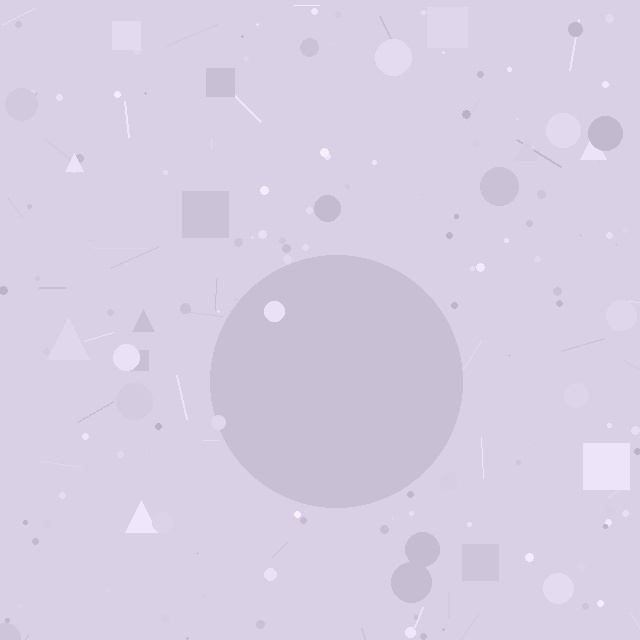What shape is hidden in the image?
A circle is hidden in the image.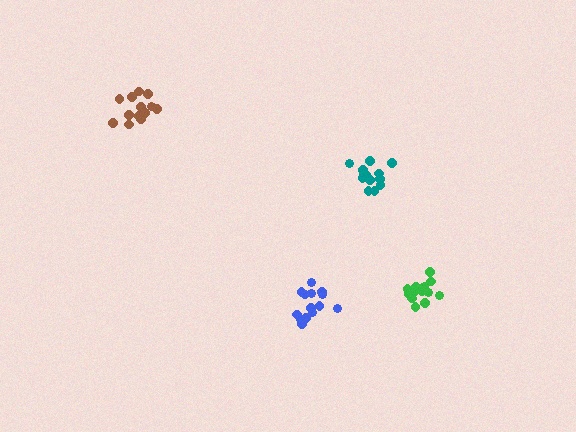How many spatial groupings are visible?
There are 4 spatial groupings.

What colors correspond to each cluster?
The clusters are colored: teal, green, blue, brown.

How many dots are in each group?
Group 1: 14 dots, Group 2: 14 dots, Group 3: 14 dots, Group 4: 13 dots (55 total).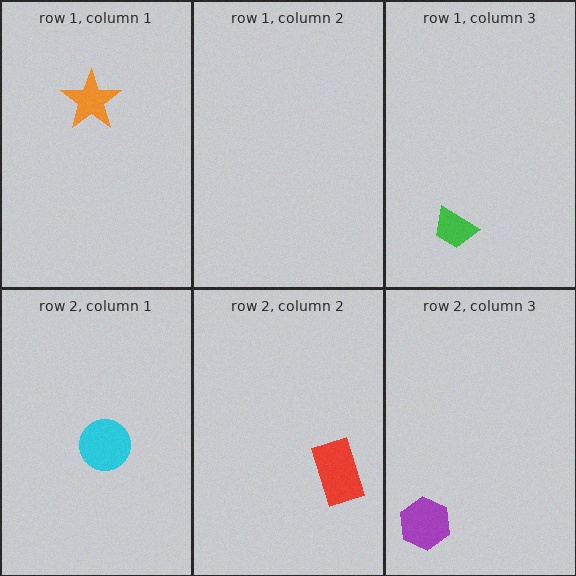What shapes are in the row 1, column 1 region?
The orange star.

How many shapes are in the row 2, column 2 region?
1.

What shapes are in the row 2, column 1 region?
The cyan circle.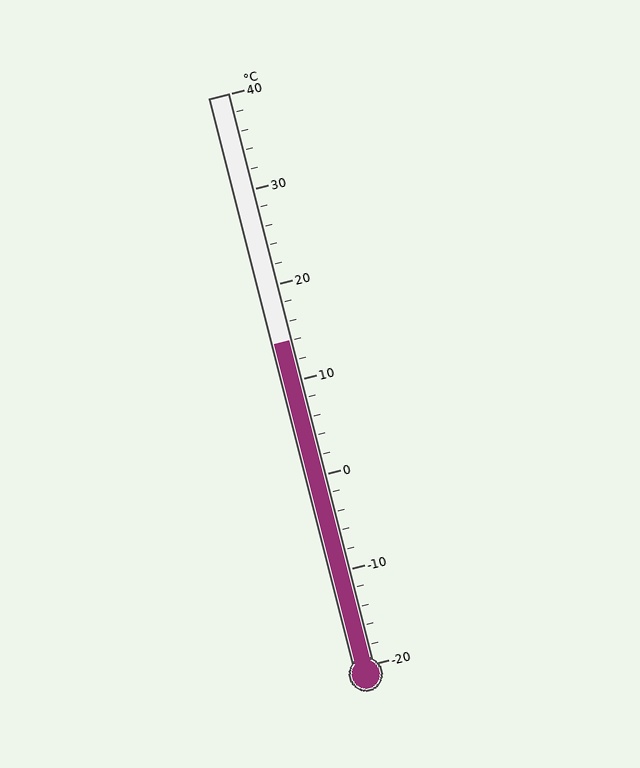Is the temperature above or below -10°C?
The temperature is above -10°C.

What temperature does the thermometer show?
The thermometer shows approximately 14°C.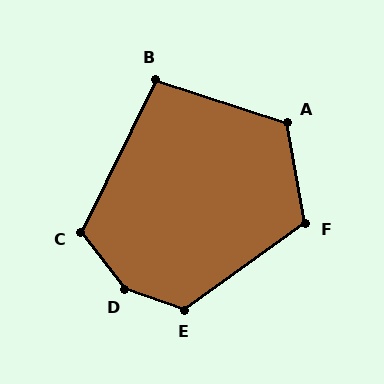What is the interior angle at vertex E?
Approximately 126 degrees (obtuse).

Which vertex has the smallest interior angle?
B, at approximately 98 degrees.